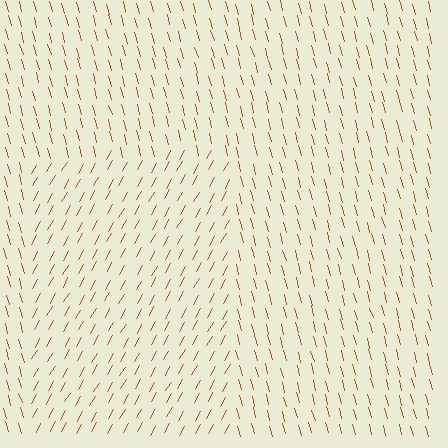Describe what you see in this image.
The image is filled with small brown line segments. A rectangle region in the image has lines oriented differently from the surrounding lines, creating a visible texture boundary.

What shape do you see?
I see a rectangle.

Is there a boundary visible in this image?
Yes, there is a texture boundary formed by a change in line orientation.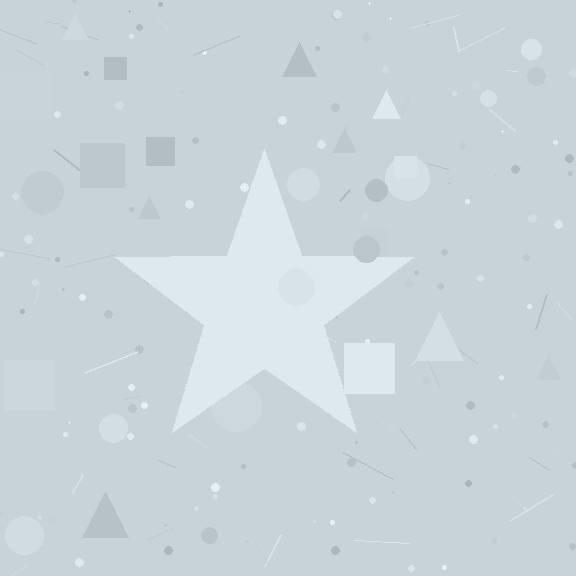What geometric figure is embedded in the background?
A star is embedded in the background.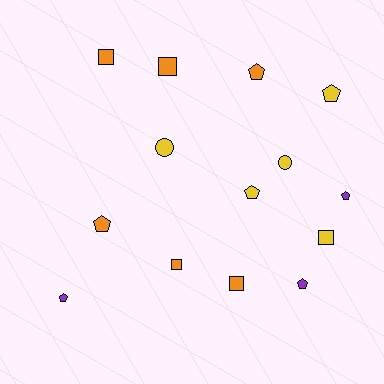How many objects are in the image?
There are 14 objects.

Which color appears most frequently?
Orange, with 6 objects.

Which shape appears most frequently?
Pentagon, with 7 objects.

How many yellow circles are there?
There are 2 yellow circles.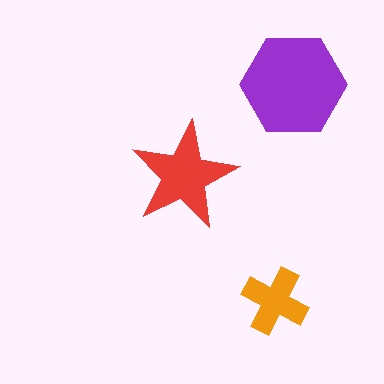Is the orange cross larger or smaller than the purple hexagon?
Smaller.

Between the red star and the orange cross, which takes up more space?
The red star.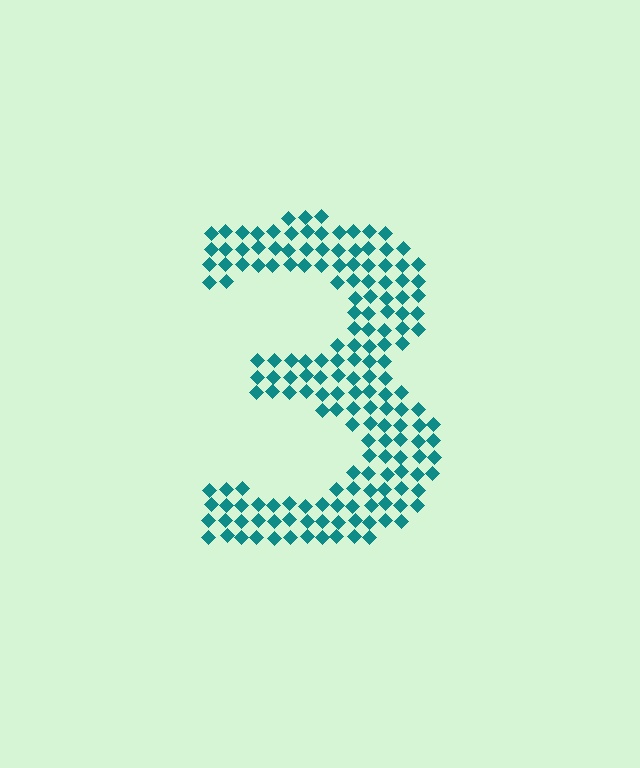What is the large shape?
The large shape is the digit 3.